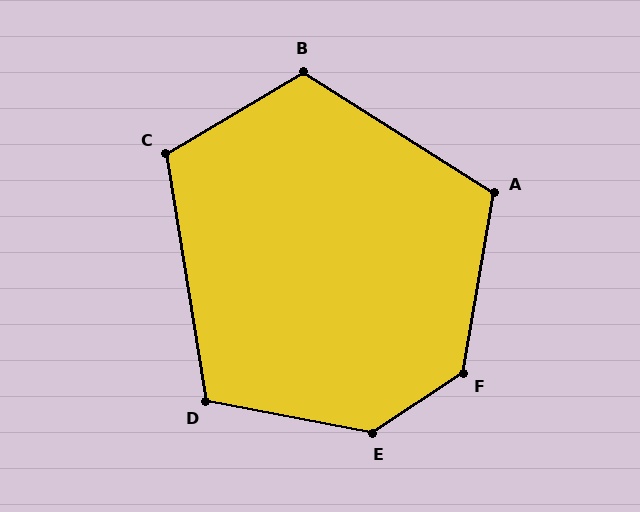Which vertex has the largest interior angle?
E, at approximately 136 degrees.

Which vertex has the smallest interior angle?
D, at approximately 110 degrees.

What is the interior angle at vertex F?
Approximately 133 degrees (obtuse).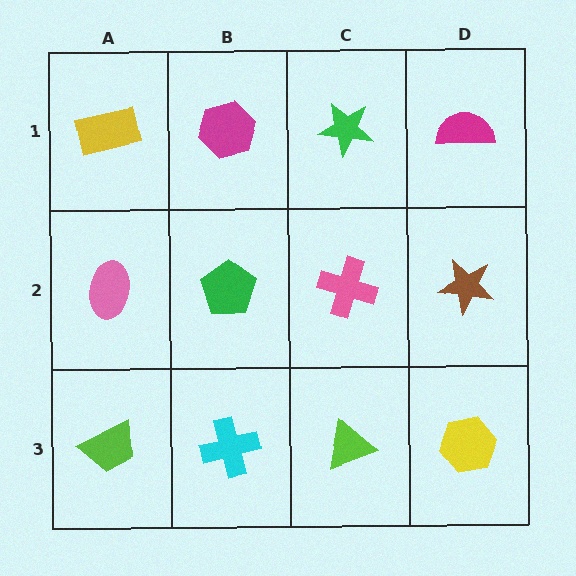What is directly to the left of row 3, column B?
A lime trapezoid.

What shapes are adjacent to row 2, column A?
A yellow rectangle (row 1, column A), a lime trapezoid (row 3, column A), a green pentagon (row 2, column B).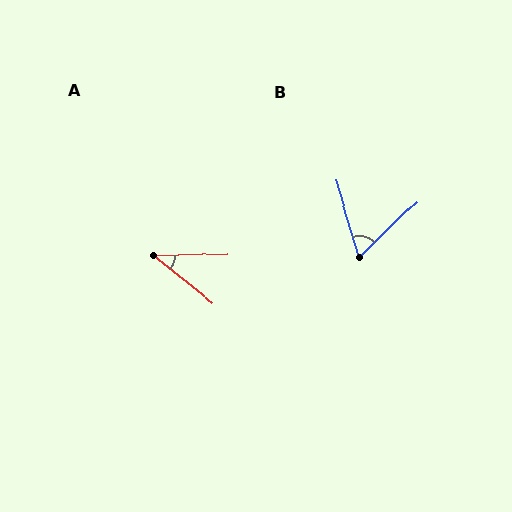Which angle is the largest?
B, at approximately 63 degrees.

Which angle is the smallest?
A, at approximately 40 degrees.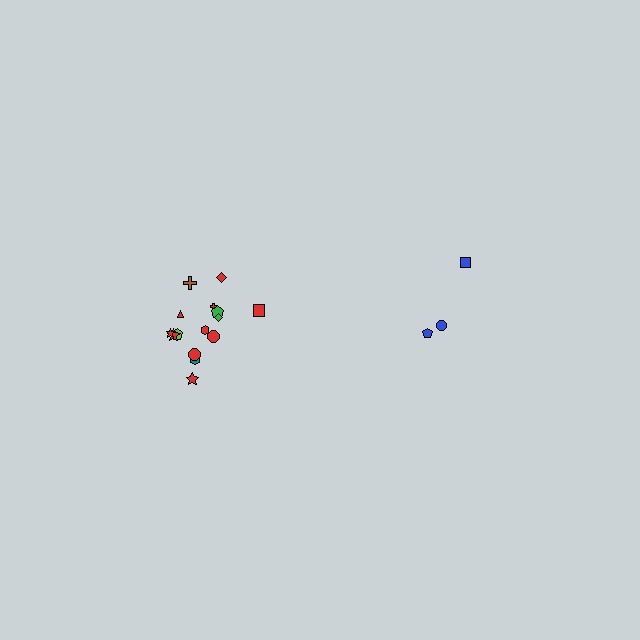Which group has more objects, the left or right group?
The left group.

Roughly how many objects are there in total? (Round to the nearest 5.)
Roughly 20 objects in total.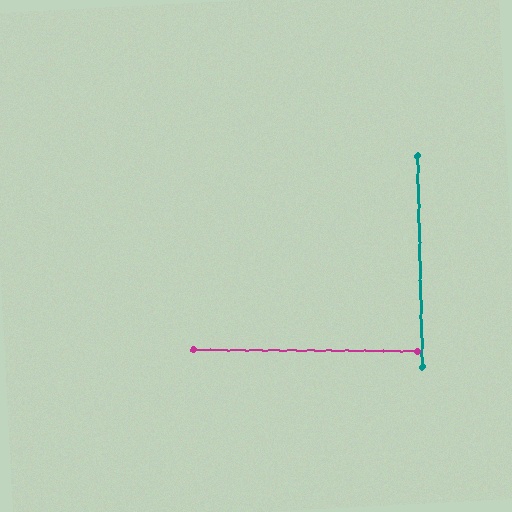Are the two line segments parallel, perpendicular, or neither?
Perpendicular — they meet at approximately 88°.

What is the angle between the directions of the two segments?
Approximately 88 degrees.